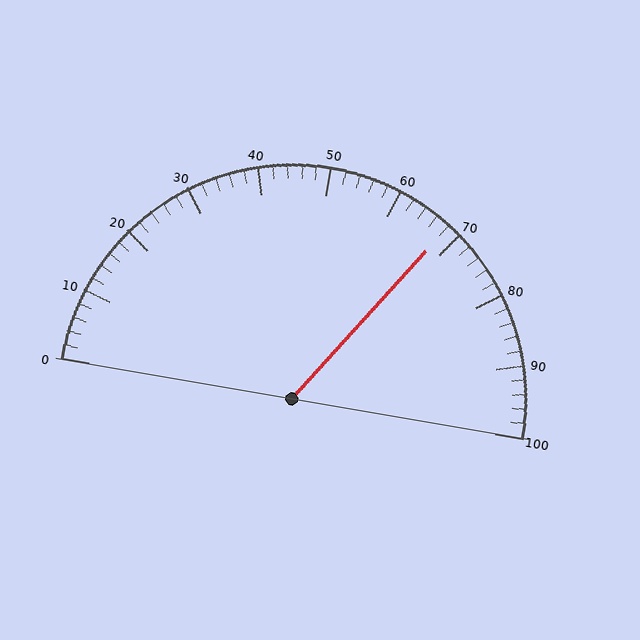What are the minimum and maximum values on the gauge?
The gauge ranges from 0 to 100.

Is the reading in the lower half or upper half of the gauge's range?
The reading is in the upper half of the range (0 to 100).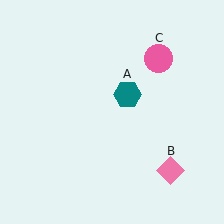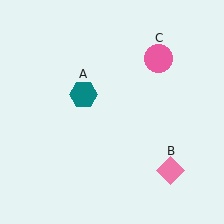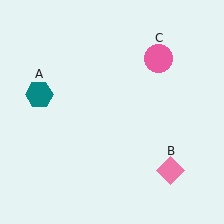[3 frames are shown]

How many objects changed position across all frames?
1 object changed position: teal hexagon (object A).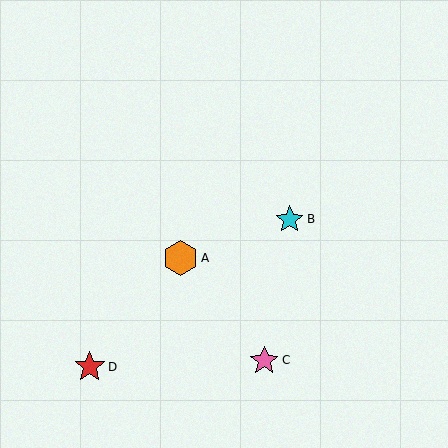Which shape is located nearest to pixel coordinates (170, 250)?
The orange hexagon (labeled A) at (180, 258) is nearest to that location.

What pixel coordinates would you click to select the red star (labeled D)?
Click at (90, 367) to select the red star D.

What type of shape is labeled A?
Shape A is an orange hexagon.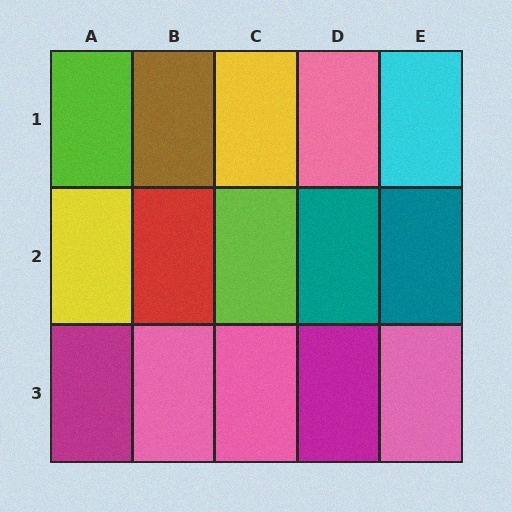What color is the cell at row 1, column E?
Cyan.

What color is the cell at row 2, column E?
Teal.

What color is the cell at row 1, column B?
Brown.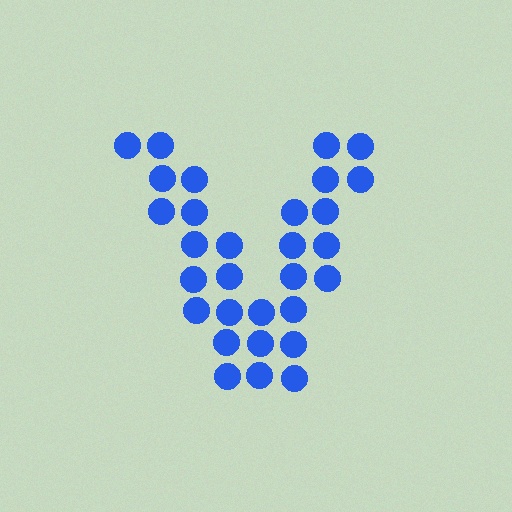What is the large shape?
The large shape is the letter V.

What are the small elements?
The small elements are circles.